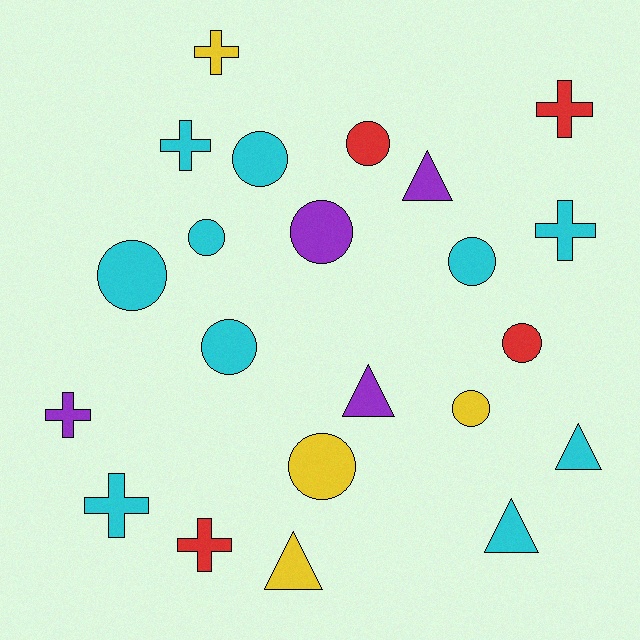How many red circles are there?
There are 2 red circles.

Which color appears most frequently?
Cyan, with 10 objects.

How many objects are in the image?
There are 22 objects.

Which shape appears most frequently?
Circle, with 10 objects.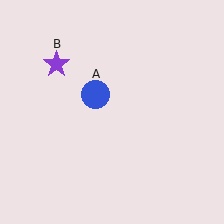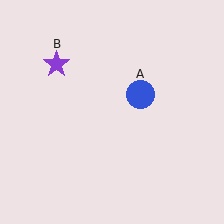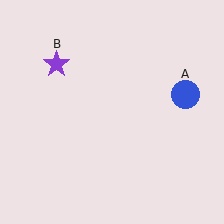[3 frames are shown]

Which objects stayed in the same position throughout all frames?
Purple star (object B) remained stationary.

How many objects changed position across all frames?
1 object changed position: blue circle (object A).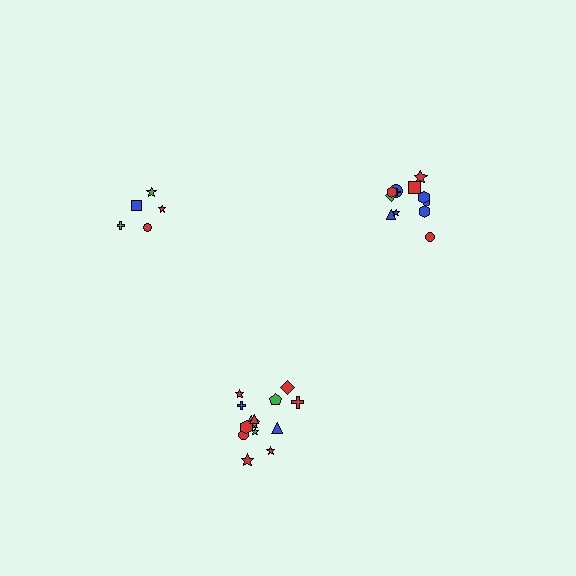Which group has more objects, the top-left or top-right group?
The top-right group.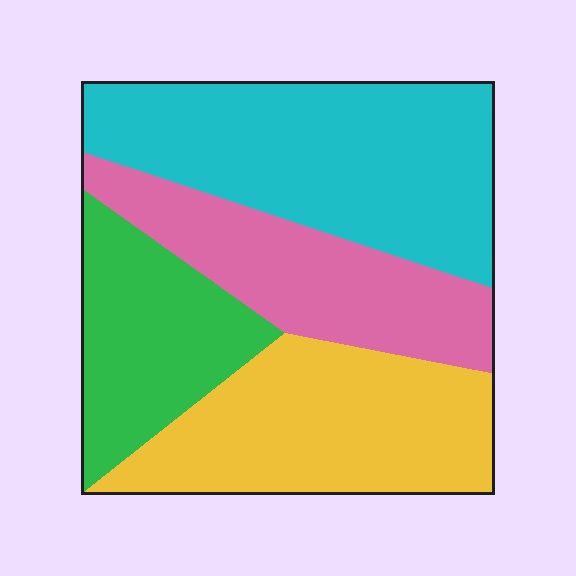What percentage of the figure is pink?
Pink takes up between a sixth and a third of the figure.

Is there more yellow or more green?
Yellow.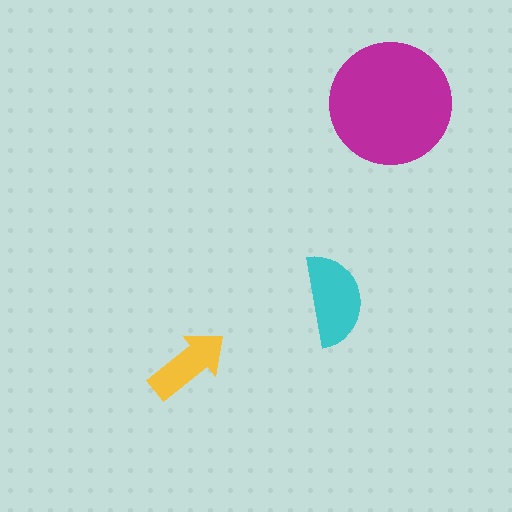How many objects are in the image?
There are 3 objects in the image.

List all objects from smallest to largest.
The yellow arrow, the cyan semicircle, the magenta circle.